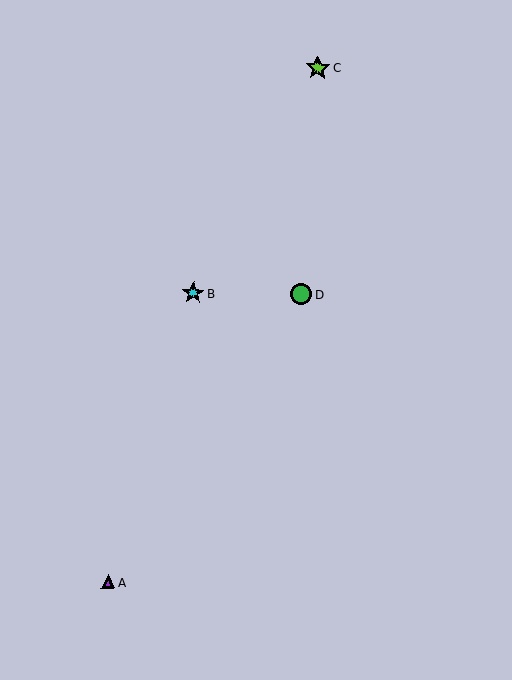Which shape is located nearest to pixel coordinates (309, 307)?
The green circle (labeled D) at (301, 294) is nearest to that location.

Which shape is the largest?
The lime star (labeled C) is the largest.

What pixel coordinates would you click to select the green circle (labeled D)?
Click at (301, 294) to select the green circle D.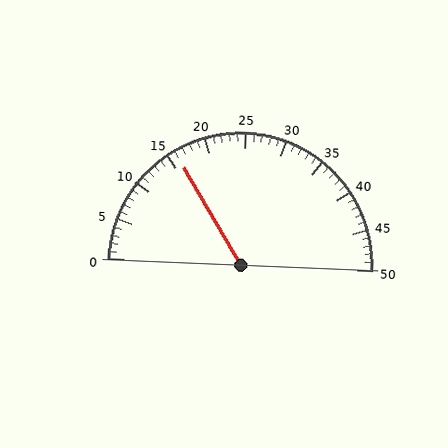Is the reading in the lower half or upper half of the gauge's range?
The reading is in the lower half of the range (0 to 50).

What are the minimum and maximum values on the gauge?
The gauge ranges from 0 to 50.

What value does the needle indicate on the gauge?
The needle indicates approximately 16.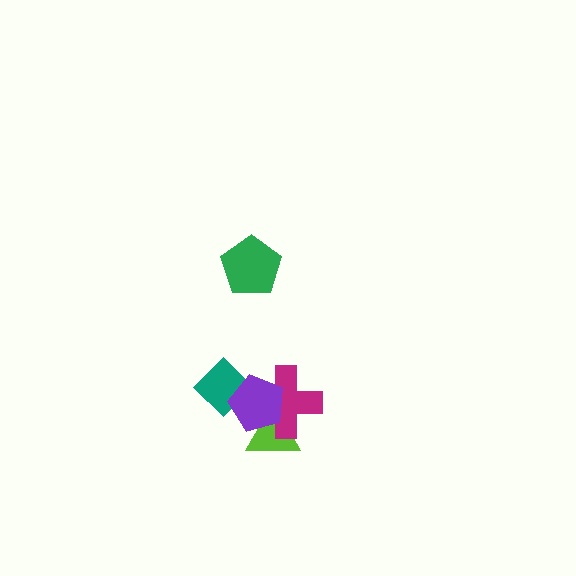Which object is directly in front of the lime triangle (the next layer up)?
The magenta cross is directly in front of the lime triangle.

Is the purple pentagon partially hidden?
No, no other shape covers it.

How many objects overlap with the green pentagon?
0 objects overlap with the green pentagon.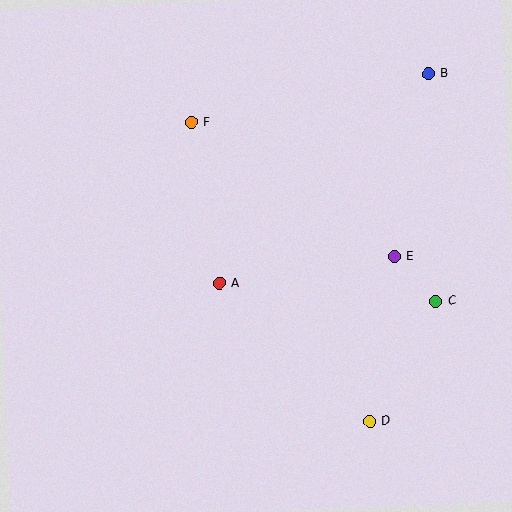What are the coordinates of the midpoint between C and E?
The midpoint between C and E is at (415, 279).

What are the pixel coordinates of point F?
Point F is at (191, 123).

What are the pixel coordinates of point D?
Point D is at (370, 421).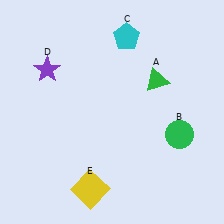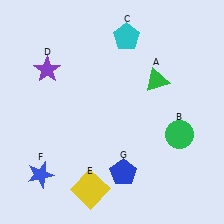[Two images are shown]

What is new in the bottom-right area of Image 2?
A blue pentagon (G) was added in the bottom-right area of Image 2.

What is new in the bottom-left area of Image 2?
A blue star (F) was added in the bottom-left area of Image 2.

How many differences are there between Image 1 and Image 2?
There are 2 differences between the two images.